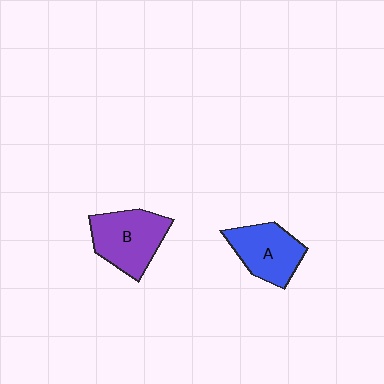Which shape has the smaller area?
Shape A (blue).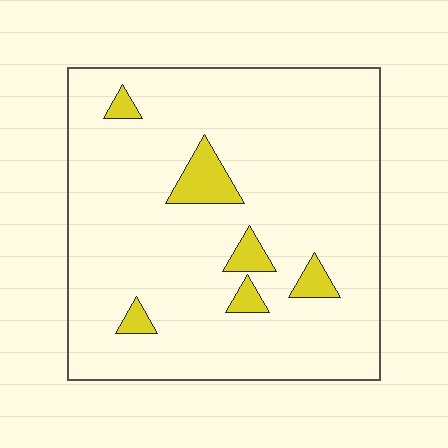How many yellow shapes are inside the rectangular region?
6.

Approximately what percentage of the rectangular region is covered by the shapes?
Approximately 10%.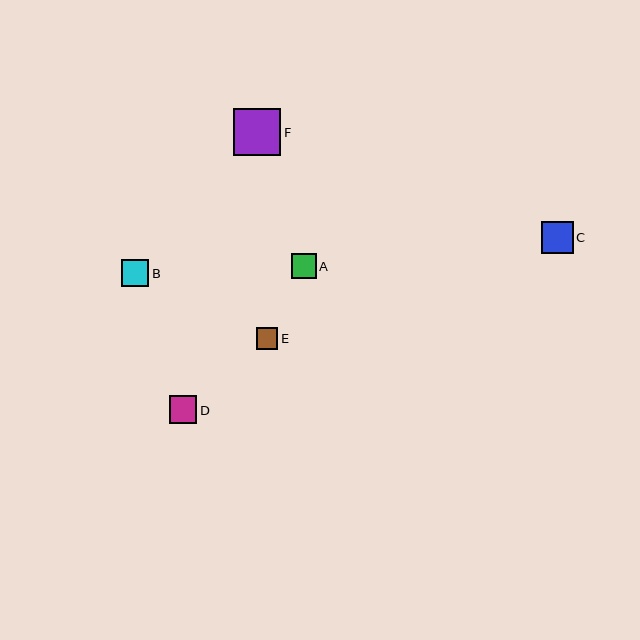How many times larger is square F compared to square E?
Square F is approximately 2.2 times the size of square E.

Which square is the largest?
Square F is the largest with a size of approximately 48 pixels.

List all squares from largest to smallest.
From largest to smallest: F, C, D, B, A, E.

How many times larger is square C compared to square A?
Square C is approximately 1.3 times the size of square A.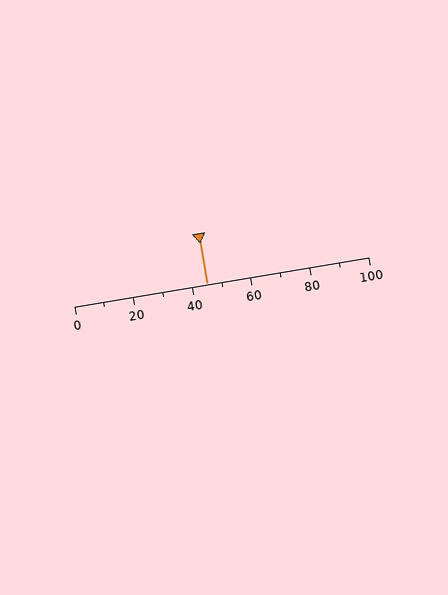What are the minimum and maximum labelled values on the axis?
The axis runs from 0 to 100.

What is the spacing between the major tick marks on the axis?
The major ticks are spaced 20 apart.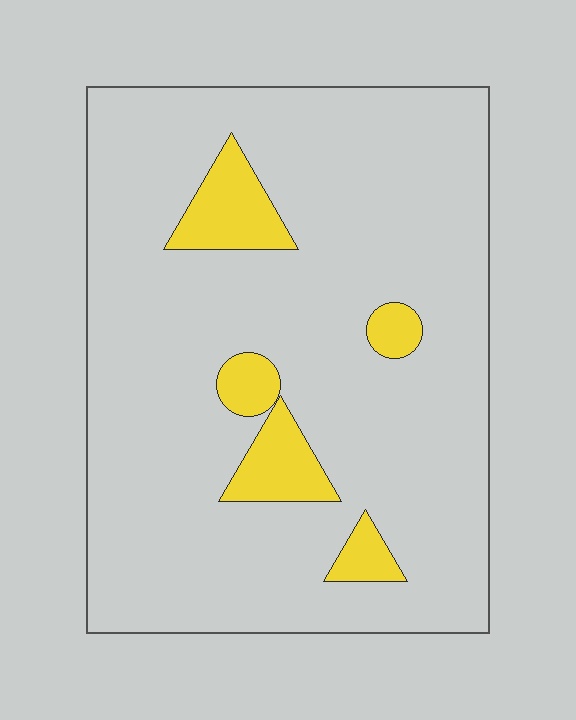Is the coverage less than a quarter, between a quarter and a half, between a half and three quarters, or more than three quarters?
Less than a quarter.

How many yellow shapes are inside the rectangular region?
5.